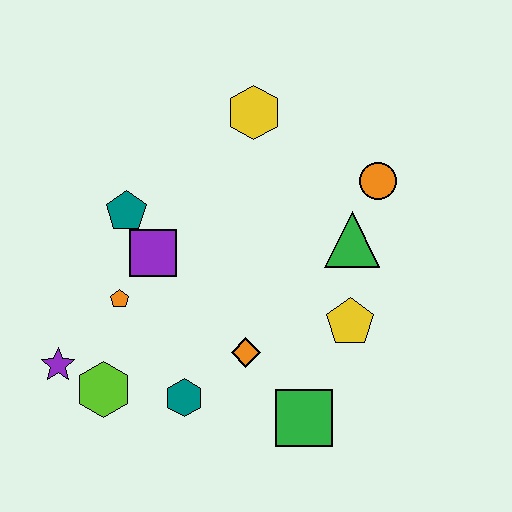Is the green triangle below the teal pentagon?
Yes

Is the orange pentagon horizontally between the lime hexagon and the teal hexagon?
Yes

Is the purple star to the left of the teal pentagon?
Yes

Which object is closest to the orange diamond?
The teal hexagon is closest to the orange diamond.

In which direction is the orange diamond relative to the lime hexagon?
The orange diamond is to the right of the lime hexagon.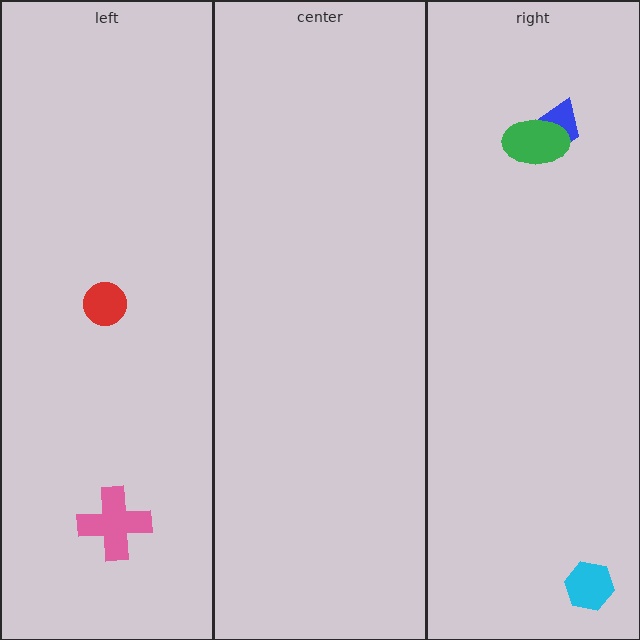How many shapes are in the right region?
3.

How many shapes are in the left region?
2.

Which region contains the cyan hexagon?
The right region.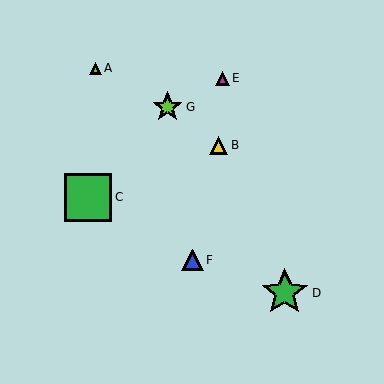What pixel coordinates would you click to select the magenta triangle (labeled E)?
Click at (222, 78) to select the magenta triangle E.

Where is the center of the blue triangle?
The center of the blue triangle is at (193, 260).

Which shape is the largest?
The green square (labeled C) is the largest.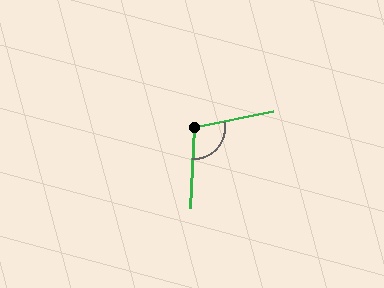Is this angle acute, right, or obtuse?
It is obtuse.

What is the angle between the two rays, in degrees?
Approximately 104 degrees.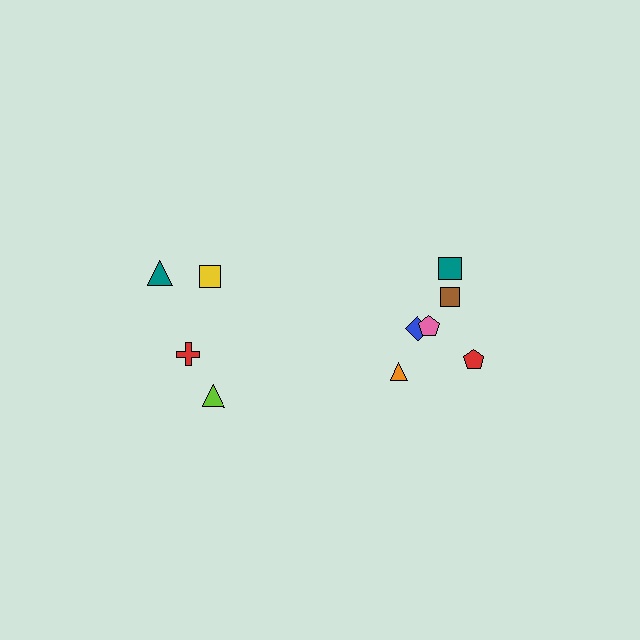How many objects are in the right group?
There are 6 objects.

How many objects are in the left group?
There are 4 objects.